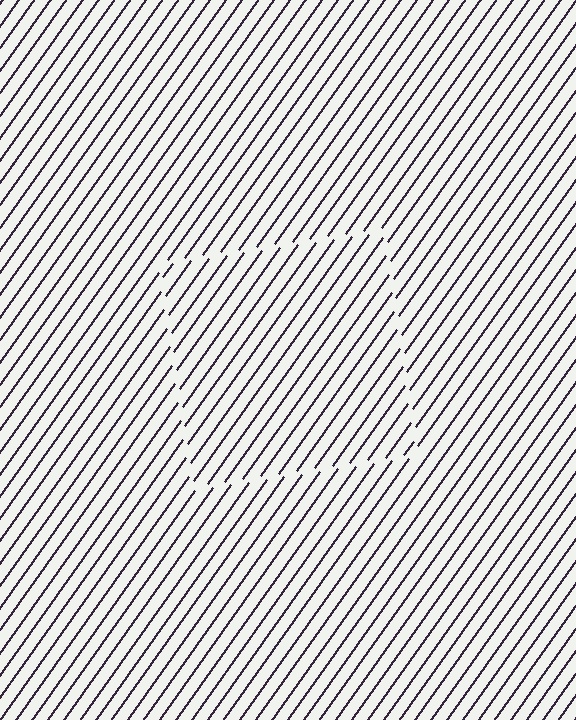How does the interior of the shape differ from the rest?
The interior of the shape contains the same grating, shifted by half a period — the contour is defined by the phase discontinuity where line-ends from the inner and outer gratings abut.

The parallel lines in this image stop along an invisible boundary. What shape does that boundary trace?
An illusory square. The interior of the shape contains the same grating, shifted by half a period — the contour is defined by the phase discontinuity where line-ends from the inner and outer gratings abut.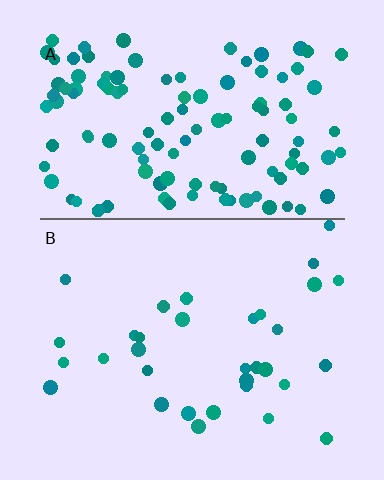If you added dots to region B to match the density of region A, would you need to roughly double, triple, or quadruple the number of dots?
Approximately quadruple.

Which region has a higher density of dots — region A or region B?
A (the top).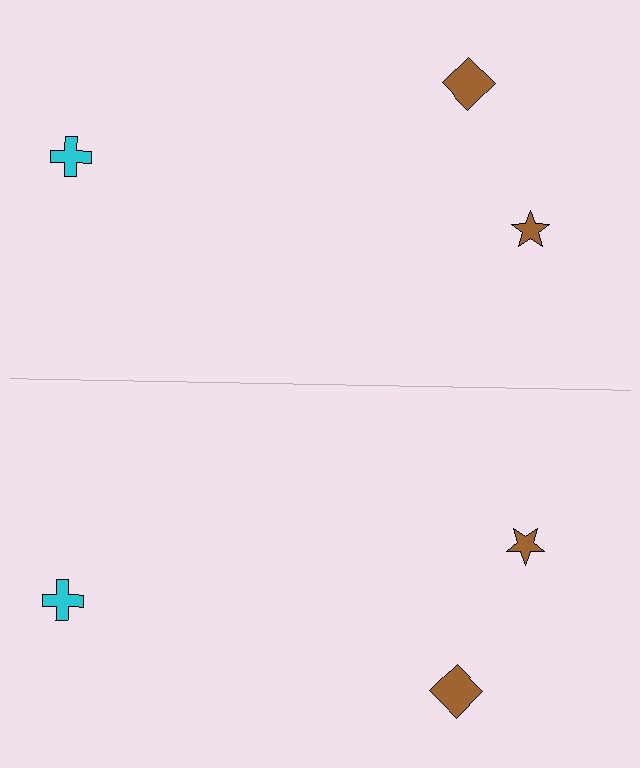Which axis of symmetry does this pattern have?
The pattern has a horizontal axis of symmetry running through the center of the image.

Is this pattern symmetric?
Yes, this pattern has bilateral (reflection) symmetry.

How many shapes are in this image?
There are 6 shapes in this image.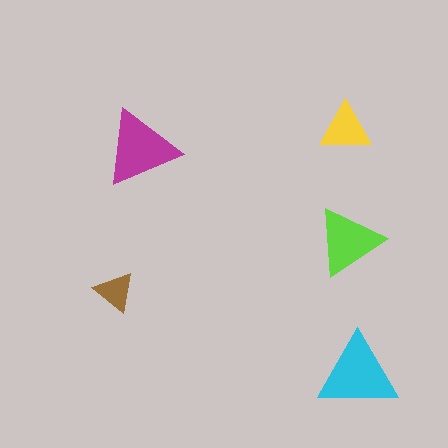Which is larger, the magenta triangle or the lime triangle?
The magenta one.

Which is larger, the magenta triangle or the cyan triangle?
The cyan one.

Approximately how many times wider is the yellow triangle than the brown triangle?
About 1.5 times wider.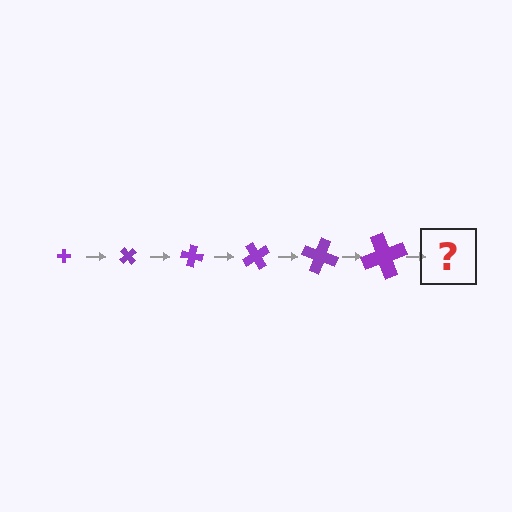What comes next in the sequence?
The next element should be a cross, larger than the previous one and rotated 300 degrees from the start.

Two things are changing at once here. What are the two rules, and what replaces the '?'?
The two rules are that the cross grows larger each step and it rotates 50 degrees each step. The '?' should be a cross, larger than the previous one and rotated 300 degrees from the start.